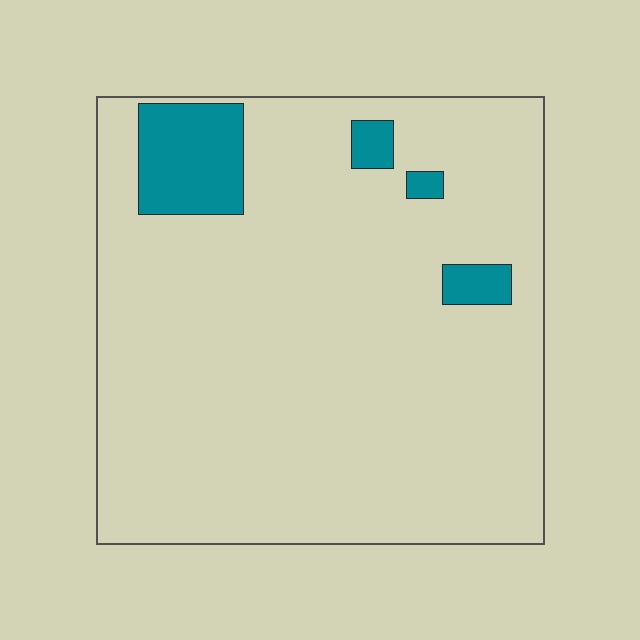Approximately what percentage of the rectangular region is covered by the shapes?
Approximately 10%.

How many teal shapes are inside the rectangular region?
4.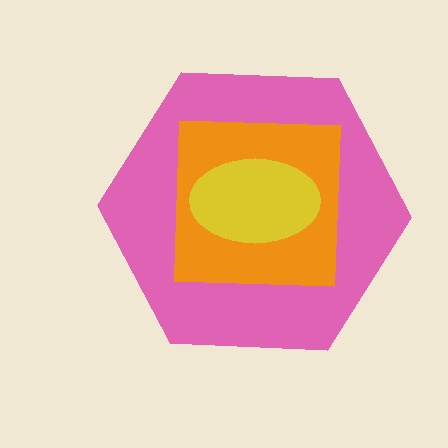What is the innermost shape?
The yellow ellipse.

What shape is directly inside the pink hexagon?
The orange square.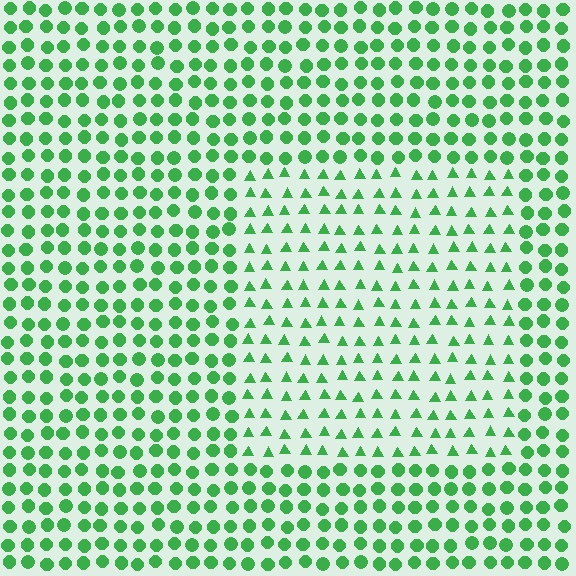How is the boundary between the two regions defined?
The boundary is defined by a change in element shape: triangles inside vs. circles outside. All elements share the same color and spacing.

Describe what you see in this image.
The image is filled with small green elements arranged in a uniform grid. A rectangle-shaped region contains triangles, while the surrounding area contains circles. The boundary is defined purely by the change in element shape.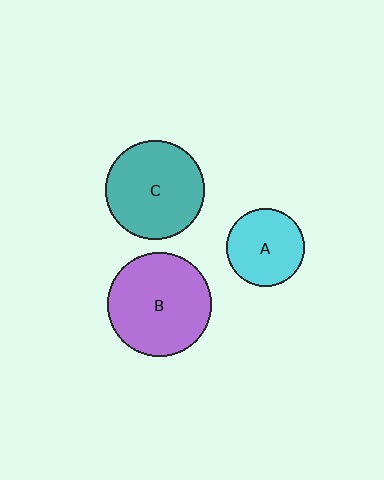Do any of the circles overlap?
No, none of the circles overlap.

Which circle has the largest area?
Circle B (purple).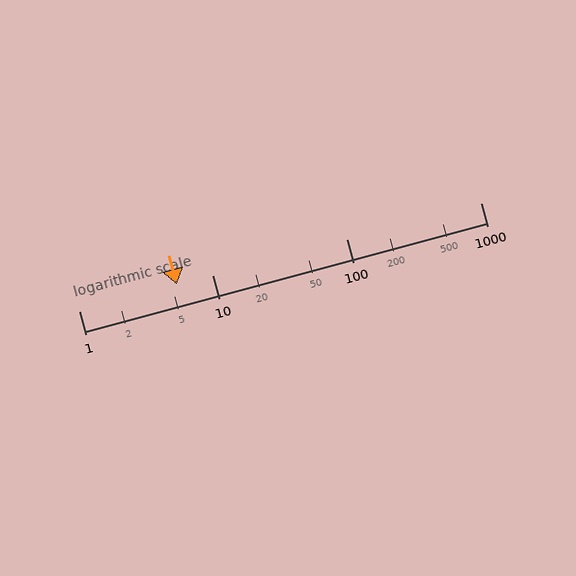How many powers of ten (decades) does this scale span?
The scale spans 3 decades, from 1 to 1000.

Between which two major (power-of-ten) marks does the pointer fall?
The pointer is between 1 and 10.